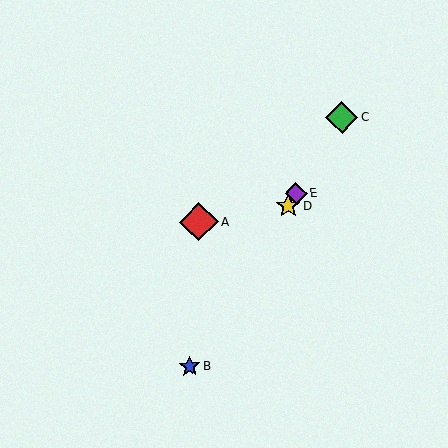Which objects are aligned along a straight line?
Objects B, C, D, E are aligned along a straight line.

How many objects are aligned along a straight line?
4 objects (B, C, D, E) are aligned along a straight line.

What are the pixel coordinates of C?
Object C is at (342, 117).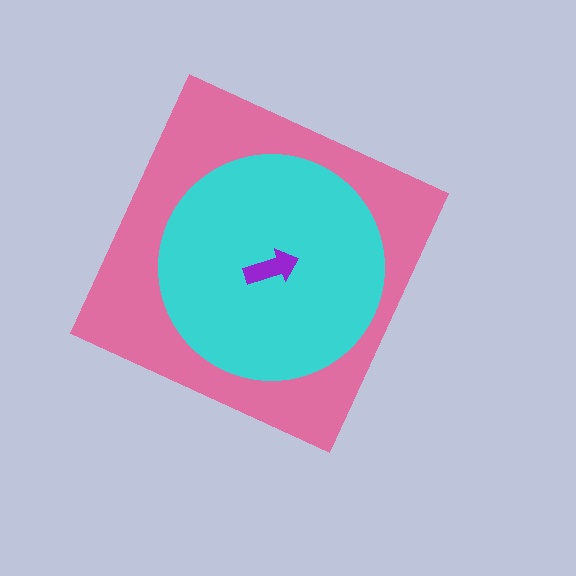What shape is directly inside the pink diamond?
The cyan circle.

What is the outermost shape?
The pink diamond.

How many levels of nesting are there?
3.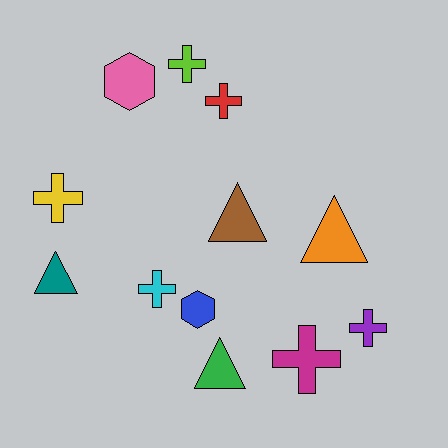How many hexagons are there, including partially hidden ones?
There are 2 hexagons.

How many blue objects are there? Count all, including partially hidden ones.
There is 1 blue object.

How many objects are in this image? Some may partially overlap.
There are 12 objects.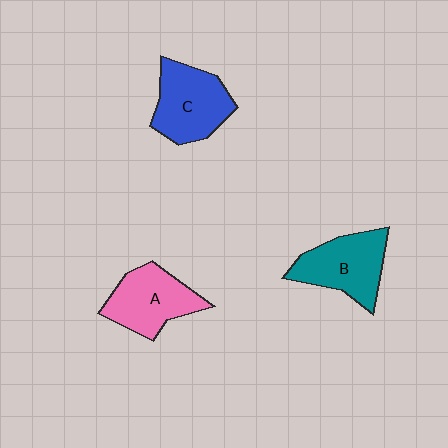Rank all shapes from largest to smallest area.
From largest to smallest: C (blue), B (teal), A (pink).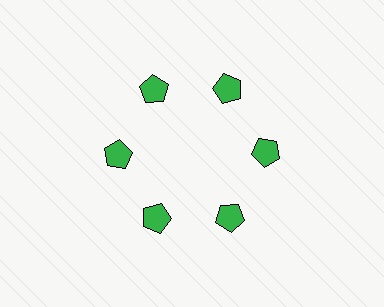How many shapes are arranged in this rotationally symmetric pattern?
There are 6 shapes, arranged in 6 groups of 1.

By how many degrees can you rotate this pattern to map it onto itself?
The pattern maps onto itself every 60 degrees of rotation.